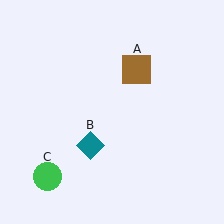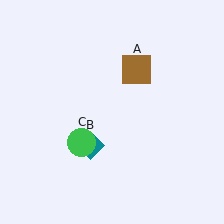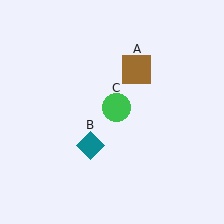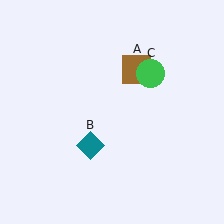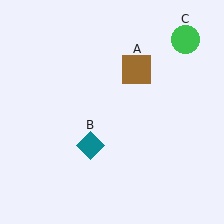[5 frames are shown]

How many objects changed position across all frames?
1 object changed position: green circle (object C).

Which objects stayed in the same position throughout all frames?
Brown square (object A) and teal diamond (object B) remained stationary.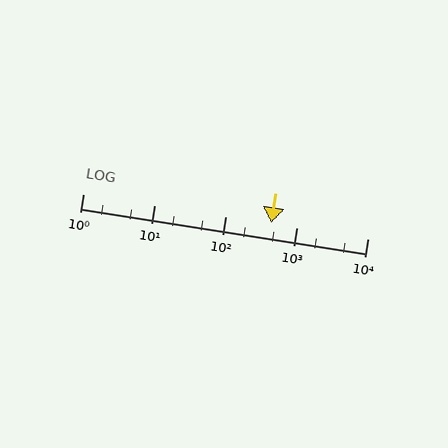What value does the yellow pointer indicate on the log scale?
The pointer indicates approximately 440.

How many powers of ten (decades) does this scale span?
The scale spans 4 decades, from 1 to 10000.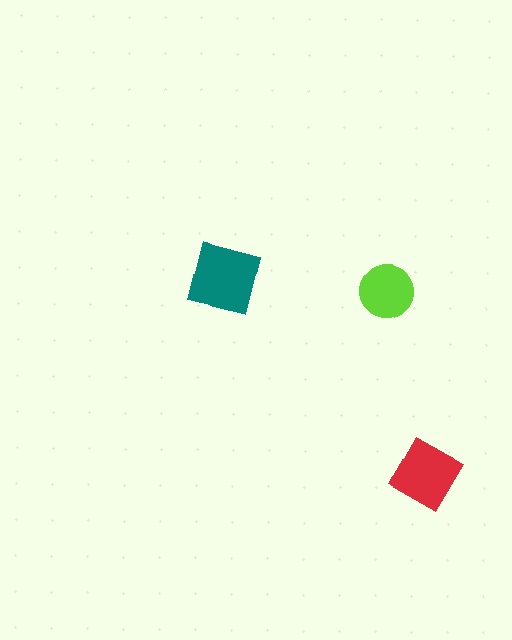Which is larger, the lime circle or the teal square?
The teal square.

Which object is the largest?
The teal square.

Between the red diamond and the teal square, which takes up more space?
The teal square.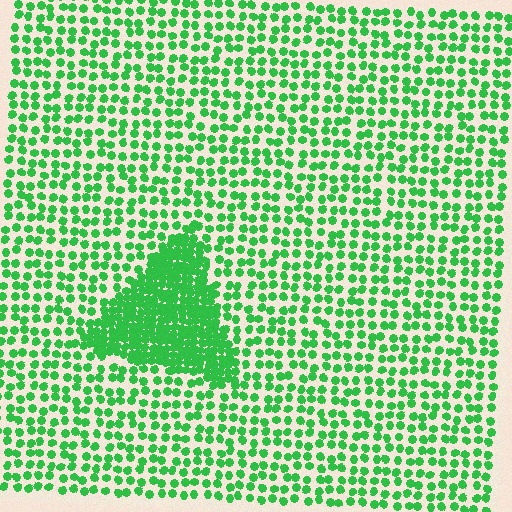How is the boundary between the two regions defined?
The boundary is defined by a change in element density (approximately 2.6x ratio). All elements are the same color, size, and shape.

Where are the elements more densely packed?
The elements are more densely packed inside the triangle boundary.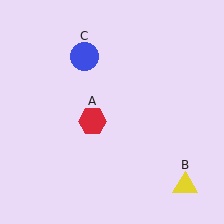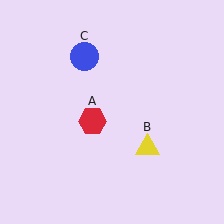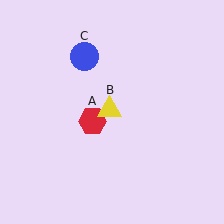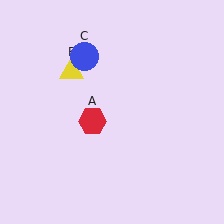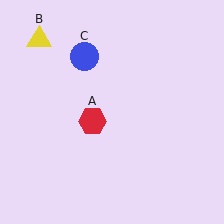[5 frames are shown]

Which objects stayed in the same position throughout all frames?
Red hexagon (object A) and blue circle (object C) remained stationary.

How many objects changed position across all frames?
1 object changed position: yellow triangle (object B).